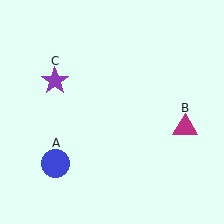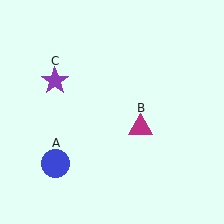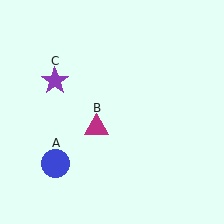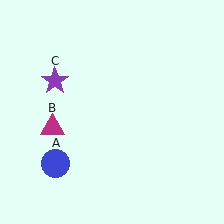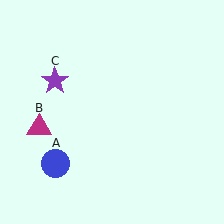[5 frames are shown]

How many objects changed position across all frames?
1 object changed position: magenta triangle (object B).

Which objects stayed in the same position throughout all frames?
Blue circle (object A) and purple star (object C) remained stationary.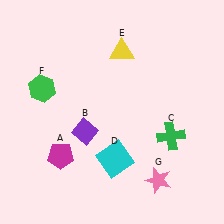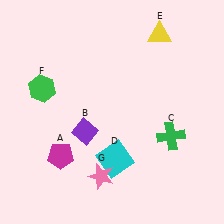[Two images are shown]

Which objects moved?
The objects that moved are: the yellow triangle (E), the pink star (G).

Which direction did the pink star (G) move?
The pink star (G) moved left.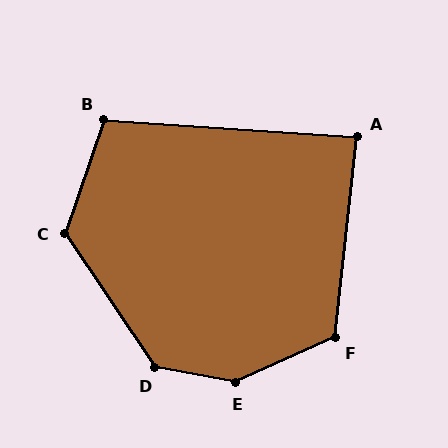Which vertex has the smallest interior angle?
A, at approximately 88 degrees.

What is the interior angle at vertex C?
Approximately 128 degrees (obtuse).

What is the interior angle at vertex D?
Approximately 135 degrees (obtuse).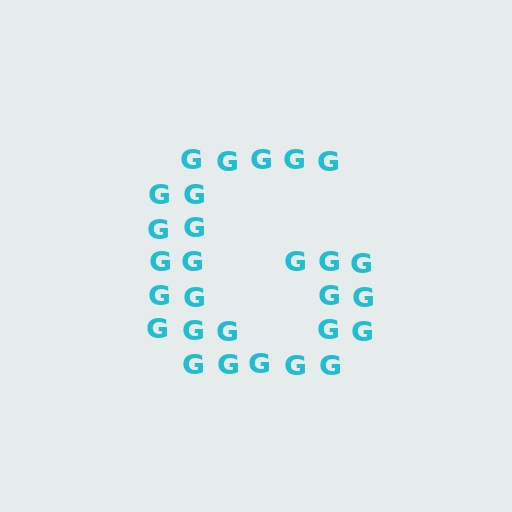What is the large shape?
The large shape is the letter G.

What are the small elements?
The small elements are letter G's.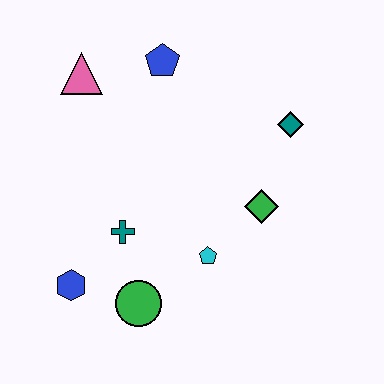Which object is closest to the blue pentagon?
The pink triangle is closest to the blue pentagon.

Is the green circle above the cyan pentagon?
No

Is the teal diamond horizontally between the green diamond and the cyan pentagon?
No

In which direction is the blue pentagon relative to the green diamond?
The blue pentagon is above the green diamond.